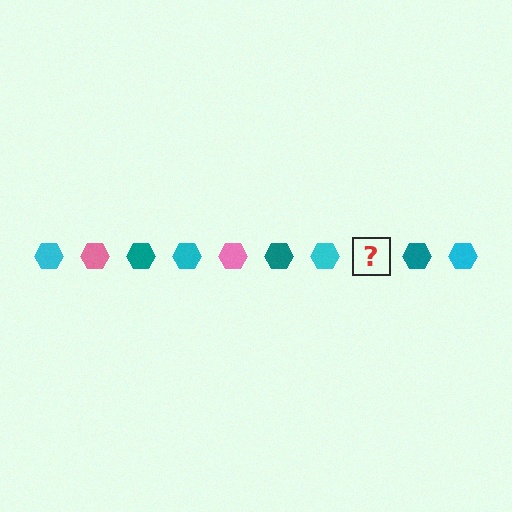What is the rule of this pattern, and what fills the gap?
The rule is that the pattern cycles through cyan, pink, teal hexagons. The gap should be filled with a pink hexagon.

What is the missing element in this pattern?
The missing element is a pink hexagon.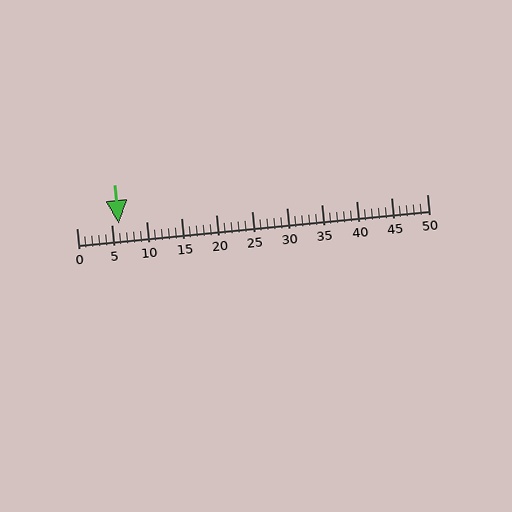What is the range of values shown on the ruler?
The ruler shows values from 0 to 50.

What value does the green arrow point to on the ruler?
The green arrow points to approximately 6.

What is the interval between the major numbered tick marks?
The major tick marks are spaced 5 units apart.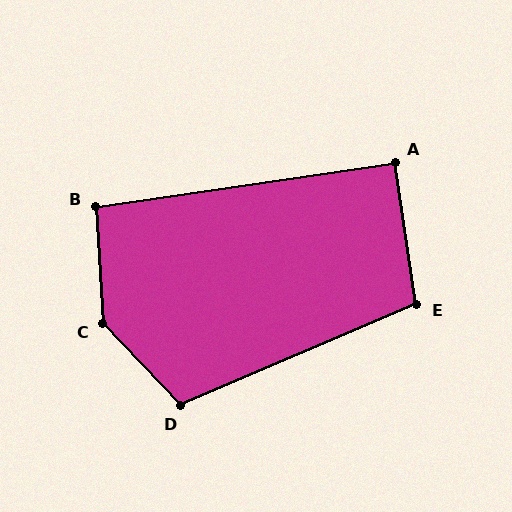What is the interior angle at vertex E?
Approximately 105 degrees (obtuse).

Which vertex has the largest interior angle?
C, at approximately 140 degrees.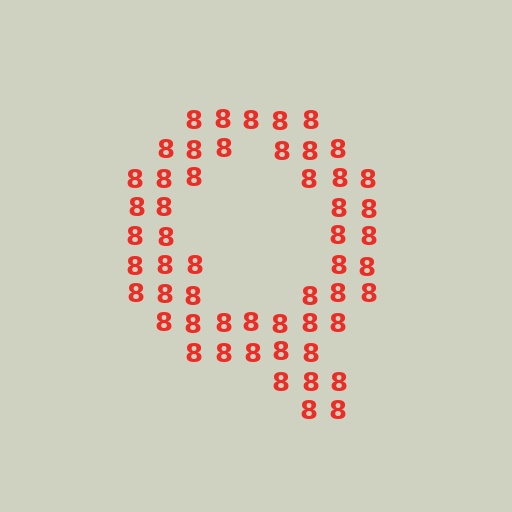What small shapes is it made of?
It is made of small digit 8's.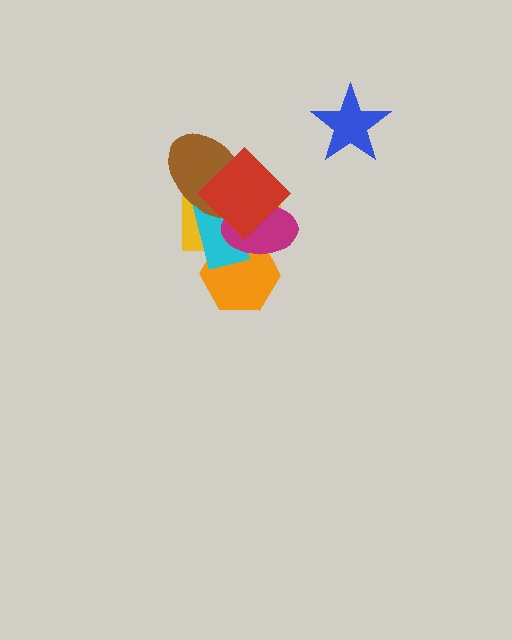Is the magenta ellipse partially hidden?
Yes, it is partially covered by another shape.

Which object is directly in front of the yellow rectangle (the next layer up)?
The cyan rectangle is directly in front of the yellow rectangle.